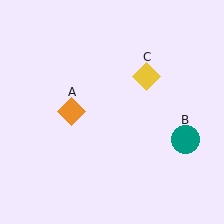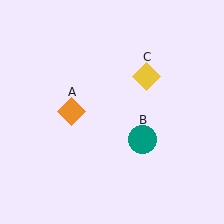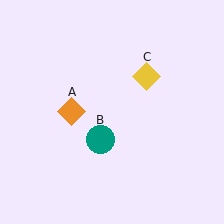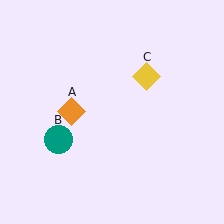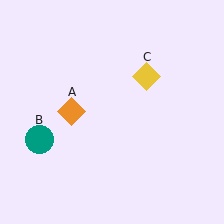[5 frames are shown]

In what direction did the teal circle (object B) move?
The teal circle (object B) moved left.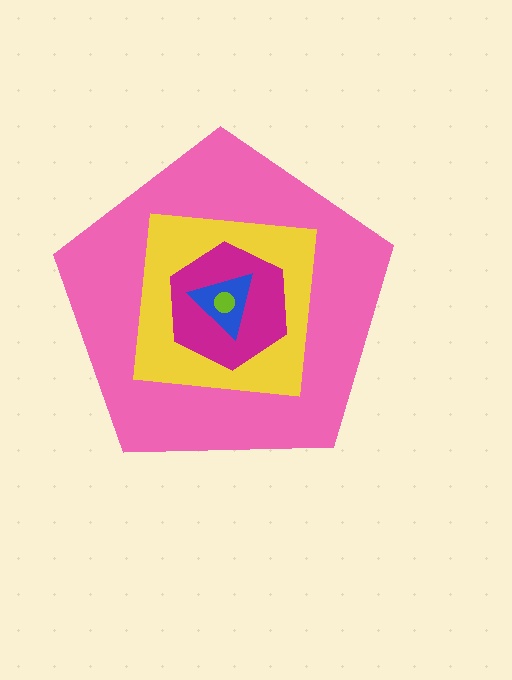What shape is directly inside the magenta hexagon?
The blue triangle.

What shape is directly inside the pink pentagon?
The yellow square.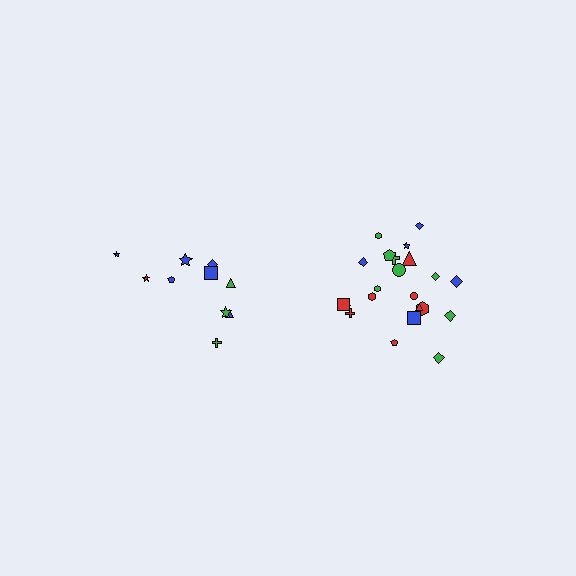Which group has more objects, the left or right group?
The right group.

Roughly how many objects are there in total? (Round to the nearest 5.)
Roughly 30 objects in total.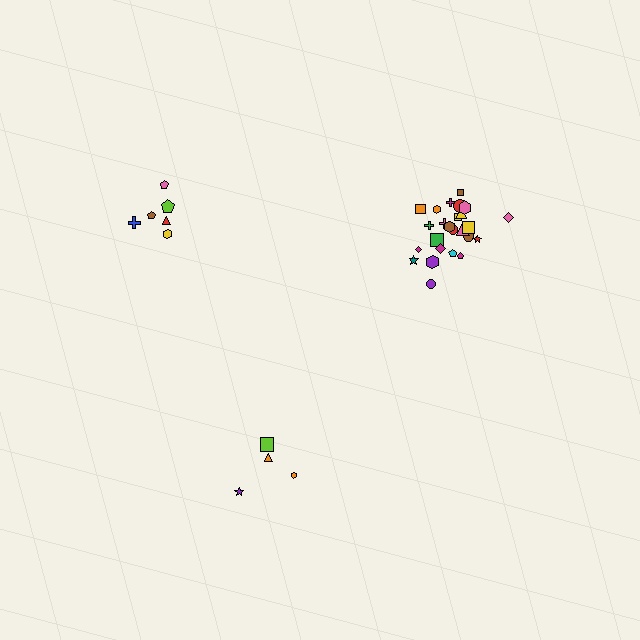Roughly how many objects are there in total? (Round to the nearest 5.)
Roughly 35 objects in total.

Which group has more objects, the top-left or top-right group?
The top-right group.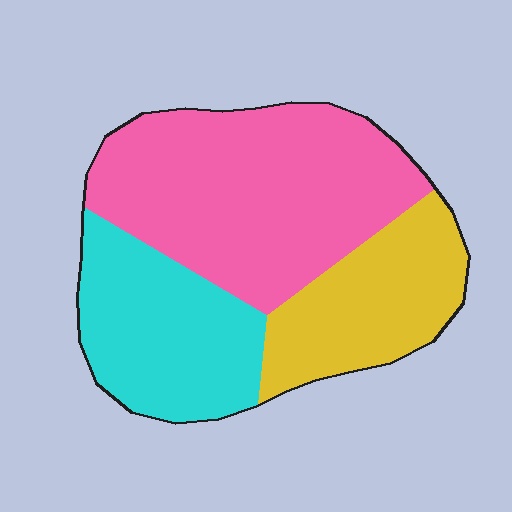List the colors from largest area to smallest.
From largest to smallest: pink, cyan, yellow.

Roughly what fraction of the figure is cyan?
Cyan takes up between a sixth and a third of the figure.